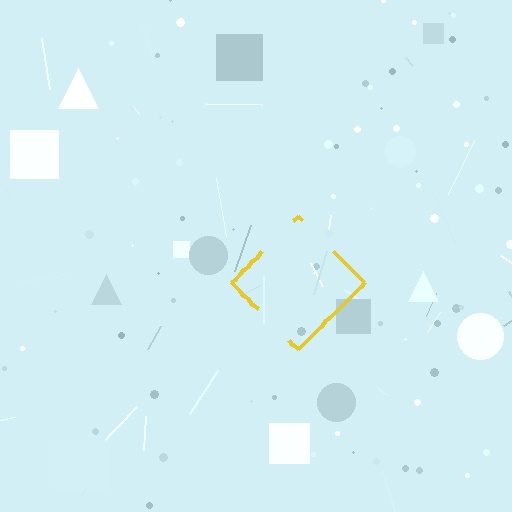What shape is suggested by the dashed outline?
The dashed outline suggests a diamond.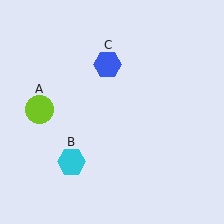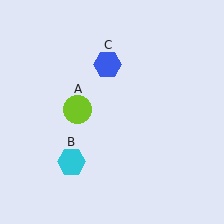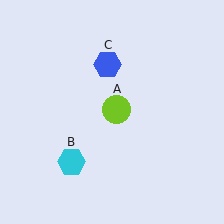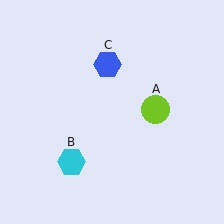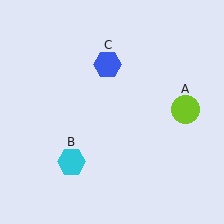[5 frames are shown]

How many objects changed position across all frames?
1 object changed position: lime circle (object A).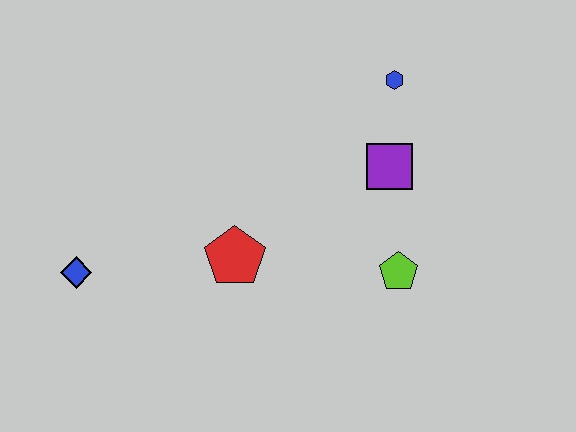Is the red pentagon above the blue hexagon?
No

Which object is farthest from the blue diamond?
The blue hexagon is farthest from the blue diamond.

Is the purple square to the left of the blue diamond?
No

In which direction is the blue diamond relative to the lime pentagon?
The blue diamond is to the left of the lime pentagon.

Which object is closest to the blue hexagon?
The purple square is closest to the blue hexagon.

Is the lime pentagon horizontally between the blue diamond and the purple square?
No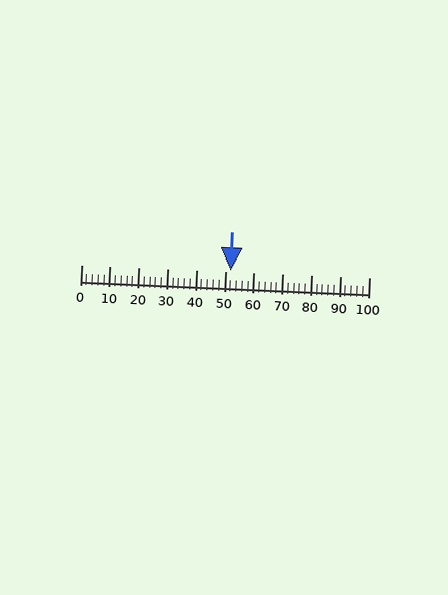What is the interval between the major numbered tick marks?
The major tick marks are spaced 10 units apart.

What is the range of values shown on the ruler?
The ruler shows values from 0 to 100.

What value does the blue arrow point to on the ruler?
The blue arrow points to approximately 52.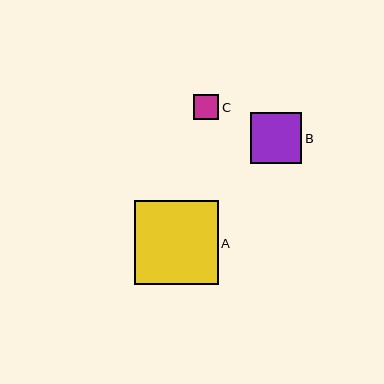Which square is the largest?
Square A is the largest with a size of approximately 84 pixels.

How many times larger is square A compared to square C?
Square A is approximately 3.4 times the size of square C.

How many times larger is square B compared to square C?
Square B is approximately 2.0 times the size of square C.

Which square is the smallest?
Square C is the smallest with a size of approximately 25 pixels.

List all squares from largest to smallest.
From largest to smallest: A, B, C.